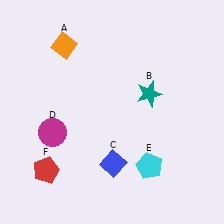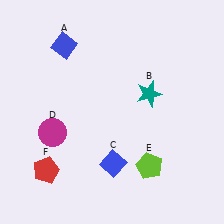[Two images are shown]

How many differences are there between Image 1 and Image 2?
There are 2 differences between the two images.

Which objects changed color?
A changed from orange to blue. E changed from cyan to lime.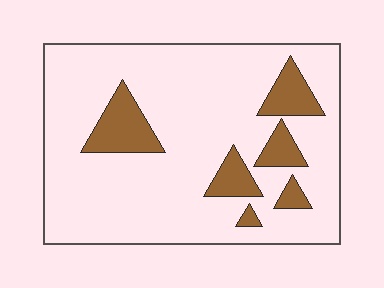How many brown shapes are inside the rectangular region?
6.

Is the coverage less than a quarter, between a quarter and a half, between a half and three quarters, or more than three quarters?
Less than a quarter.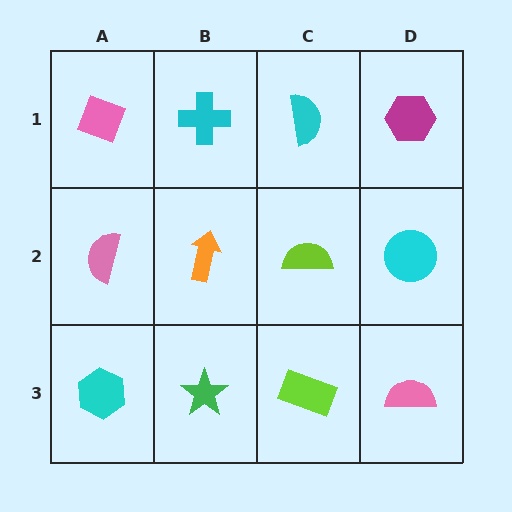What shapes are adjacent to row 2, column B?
A cyan cross (row 1, column B), a green star (row 3, column B), a pink semicircle (row 2, column A), a lime semicircle (row 2, column C).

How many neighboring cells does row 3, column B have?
3.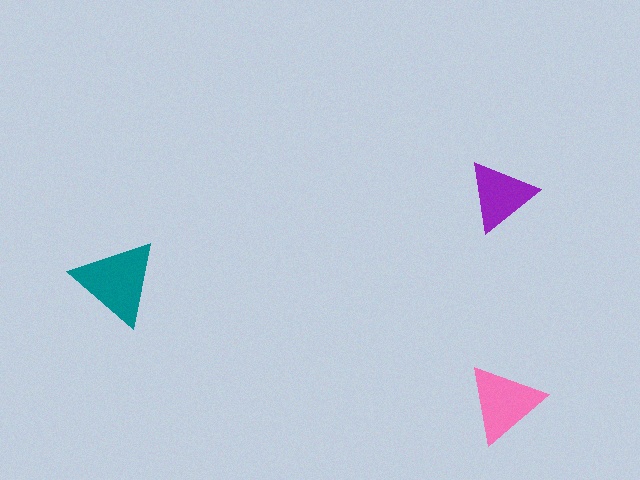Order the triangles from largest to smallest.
the teal one, the pink one, the purple one.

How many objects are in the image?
There are 3 objects in the image.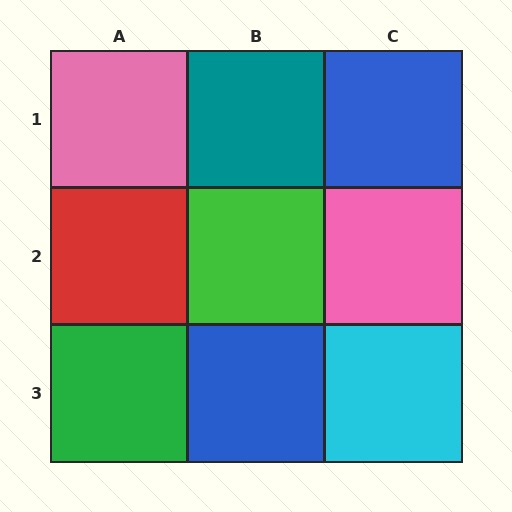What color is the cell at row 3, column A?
Green.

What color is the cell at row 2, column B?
Green.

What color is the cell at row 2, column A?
Red.